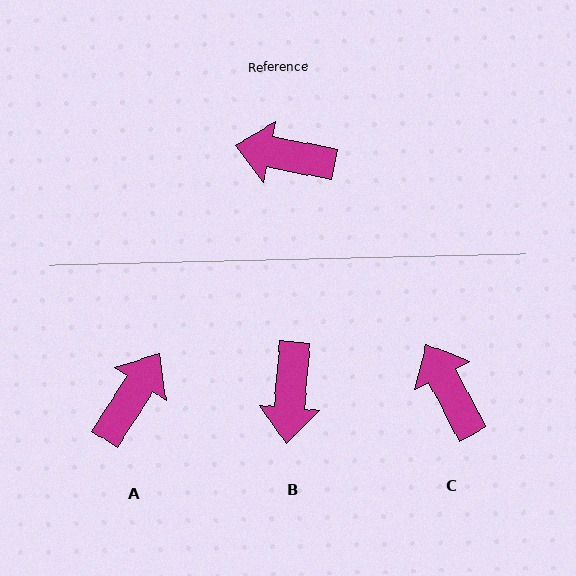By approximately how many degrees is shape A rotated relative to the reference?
Approximately 112 degrees clockwise.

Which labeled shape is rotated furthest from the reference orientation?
A, about 112 degrees away.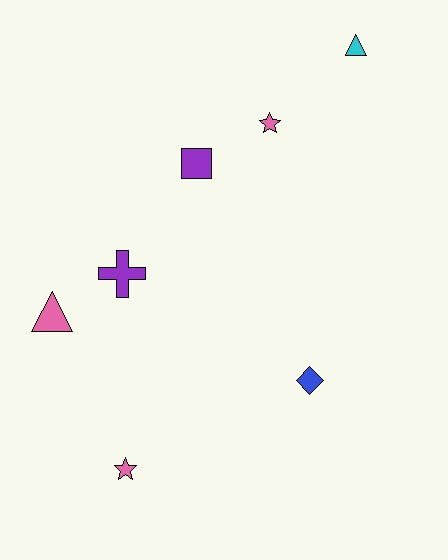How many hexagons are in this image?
There are no hexagons.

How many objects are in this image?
There are 7 objects.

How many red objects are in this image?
There are no red objects.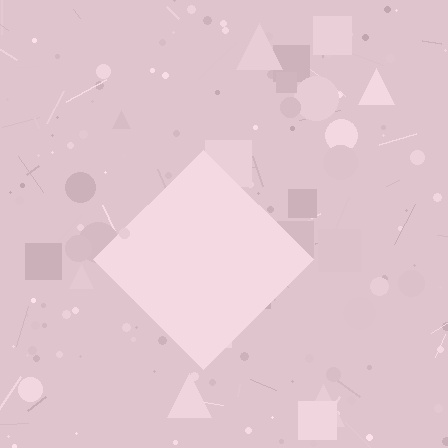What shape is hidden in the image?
A diamond is hidden in the image.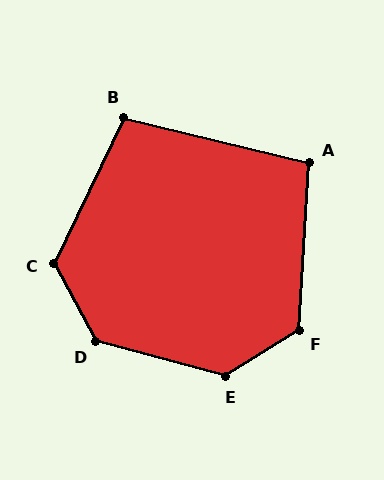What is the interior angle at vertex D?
Approximately 133 degrees (obtuse).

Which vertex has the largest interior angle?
E, at approximately 133 degrees.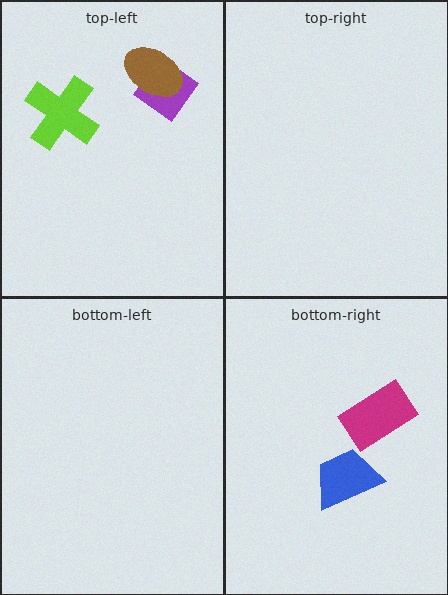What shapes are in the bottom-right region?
The magenta rectangle, the blue trapezoid.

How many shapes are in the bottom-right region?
2.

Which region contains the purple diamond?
The top-left region.